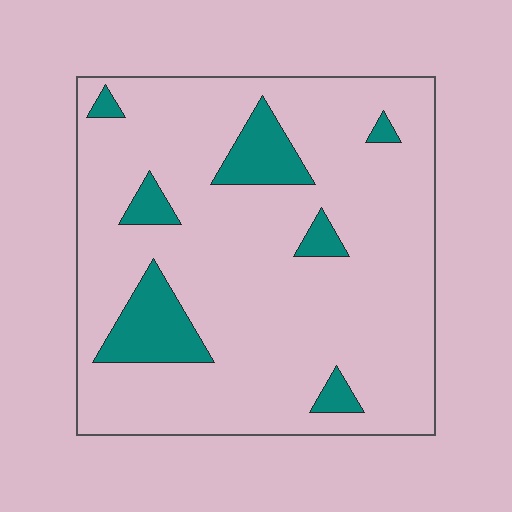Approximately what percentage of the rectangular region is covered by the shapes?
Approximately 15%.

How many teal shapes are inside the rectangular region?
7.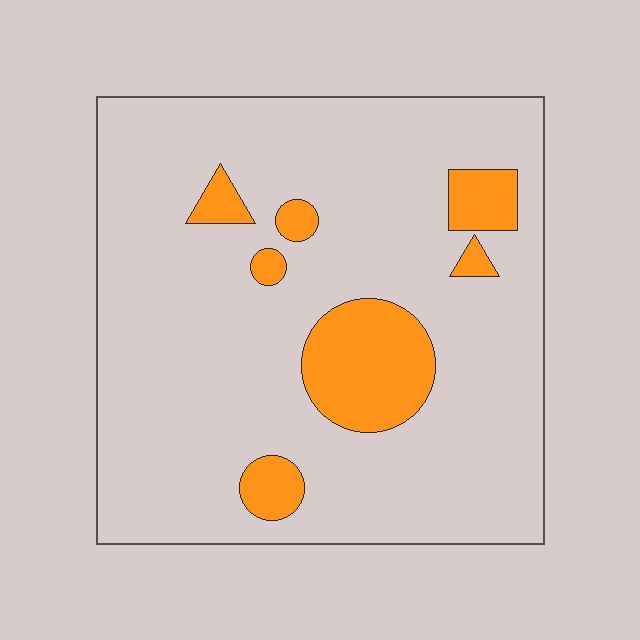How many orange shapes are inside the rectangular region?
7.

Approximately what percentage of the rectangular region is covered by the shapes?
Approximately 15%.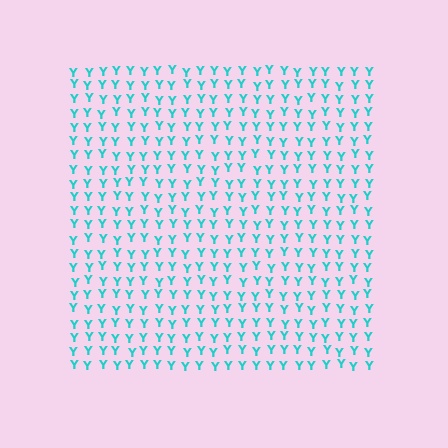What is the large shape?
The large shape is a square.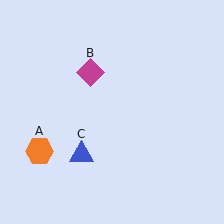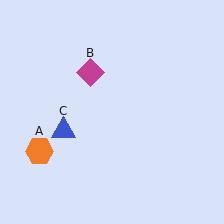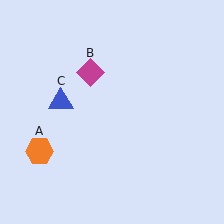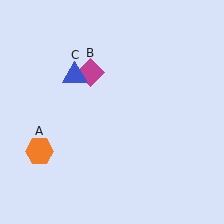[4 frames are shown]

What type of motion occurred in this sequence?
The blue triangle (object C) rotated clockwise around the center of the scene.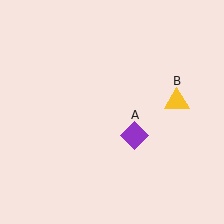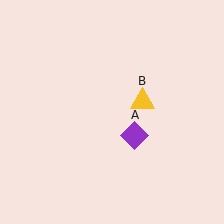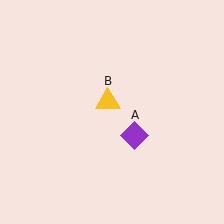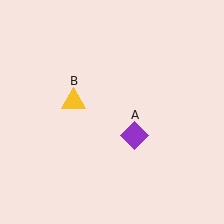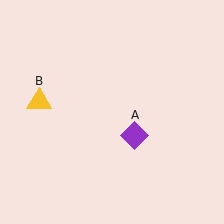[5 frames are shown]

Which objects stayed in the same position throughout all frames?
Purple diamond (object A) remained stationary.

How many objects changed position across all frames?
1 object changed position: yellow triangle (object B).